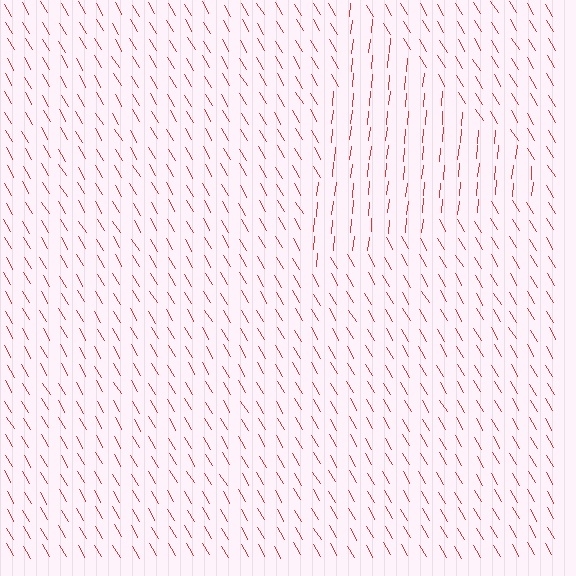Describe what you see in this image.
The image is filled with small red line segments. A triangle region in the image has lines oriented differently from the surrounding lines, creating a visible texture boundary.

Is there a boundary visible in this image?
Yes, there is a texture boundary formed by a change in line orientation.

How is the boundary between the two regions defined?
The boundary is defined purely by a change in line orientation (approximately 37 degrees difference). All lines are the same color and thickness.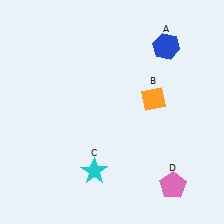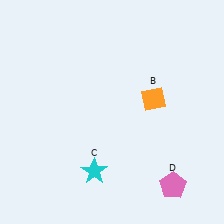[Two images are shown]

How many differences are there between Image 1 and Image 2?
There is 1 difference between the two images.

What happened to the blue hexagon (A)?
The blue hexagon (A) was removed in Image 2. It was in the top-right area of Image 1.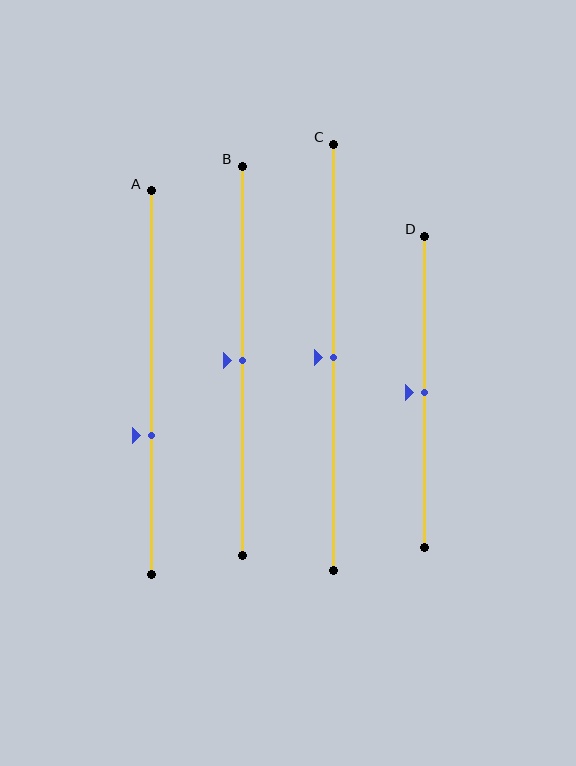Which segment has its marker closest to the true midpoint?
Segment B has its marker closest to the true midpoint.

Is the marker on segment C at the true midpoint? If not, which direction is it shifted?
Yes, the marker on segment C is at the true midpoint.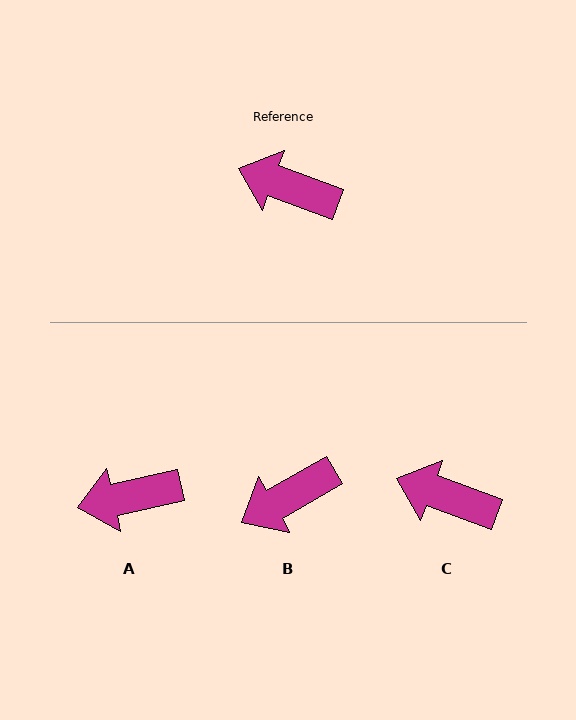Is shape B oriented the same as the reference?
No, it is off by about 50 degrees.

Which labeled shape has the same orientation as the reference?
C.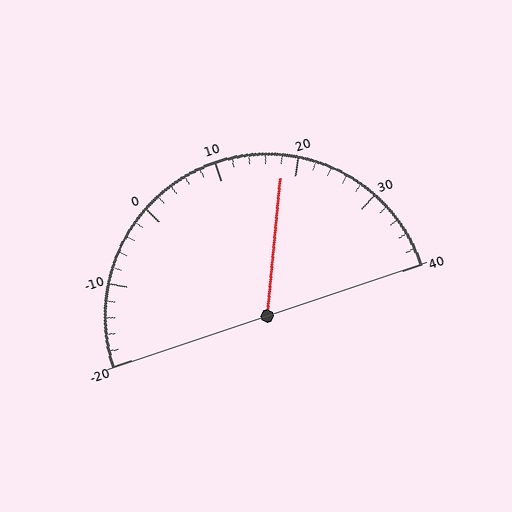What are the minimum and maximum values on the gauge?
The gauge ranges from -20 to 40.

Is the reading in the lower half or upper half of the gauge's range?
The reading is in the upper half of the range (-20 to 40).